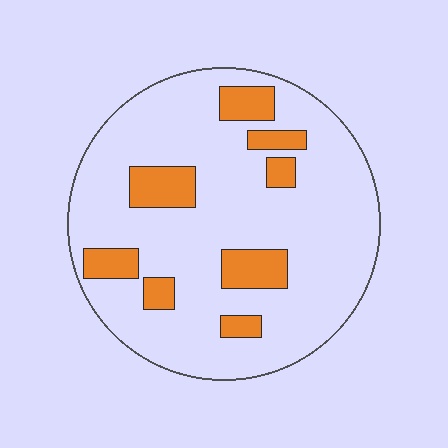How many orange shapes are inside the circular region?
8.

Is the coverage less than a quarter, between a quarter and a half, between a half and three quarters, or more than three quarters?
Less than a quarter.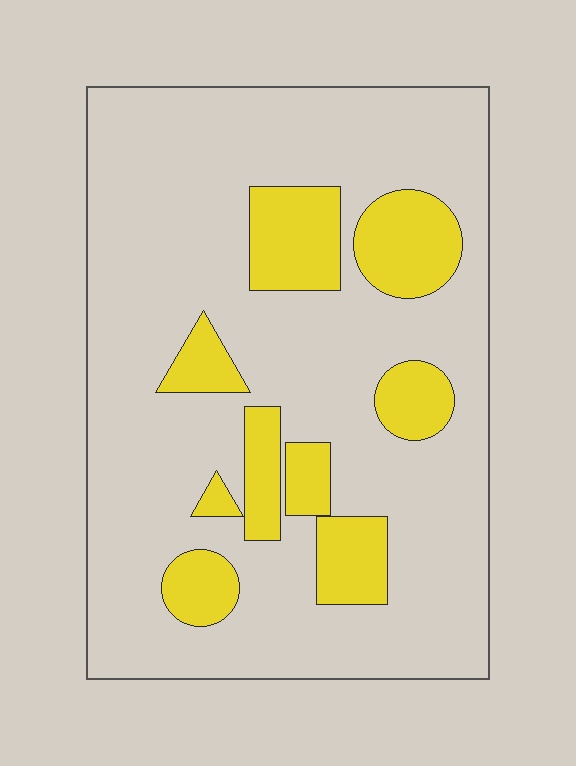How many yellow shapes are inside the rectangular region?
9.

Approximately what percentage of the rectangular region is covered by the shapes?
Approximately 20%.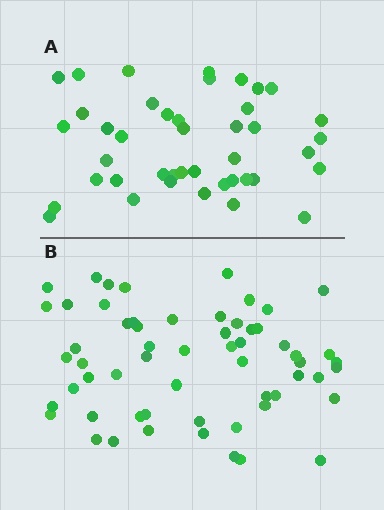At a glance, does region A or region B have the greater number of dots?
Region B (the bottom region) has more dots.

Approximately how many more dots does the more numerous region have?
Region B has approximately 15 more dots than region A.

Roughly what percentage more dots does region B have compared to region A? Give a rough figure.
About 40% more.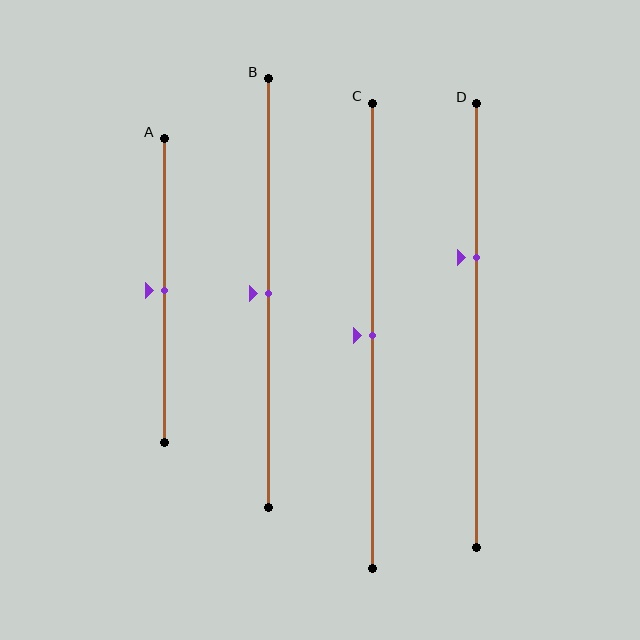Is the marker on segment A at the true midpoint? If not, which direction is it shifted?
Yes, the marker on segment A is at the true midpoint.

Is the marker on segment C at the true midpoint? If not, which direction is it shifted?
Yes, the marker on segment C is at the true midpoint.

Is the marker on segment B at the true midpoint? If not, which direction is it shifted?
Yes, the marker on segment B is at the true midpoint.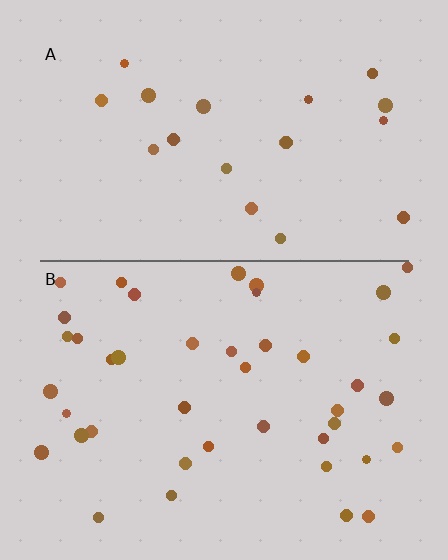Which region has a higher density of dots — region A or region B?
B (the bottom).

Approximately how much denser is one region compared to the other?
Approximately 2.1× — region B over region A.